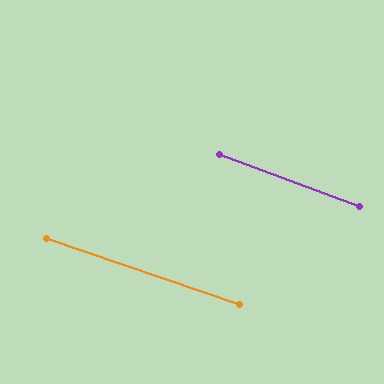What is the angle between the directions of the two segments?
Approximately 1 degree.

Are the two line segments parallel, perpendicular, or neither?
Parallel — their directions differ by only 1.4°.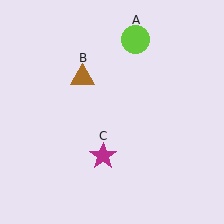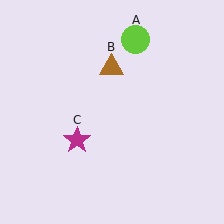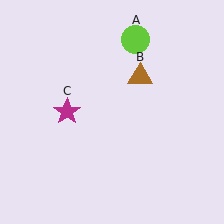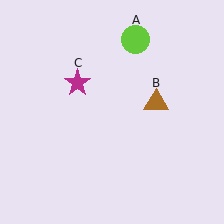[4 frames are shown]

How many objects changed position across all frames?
2 objects changed position: brown triangle (object B), magenta star (object C).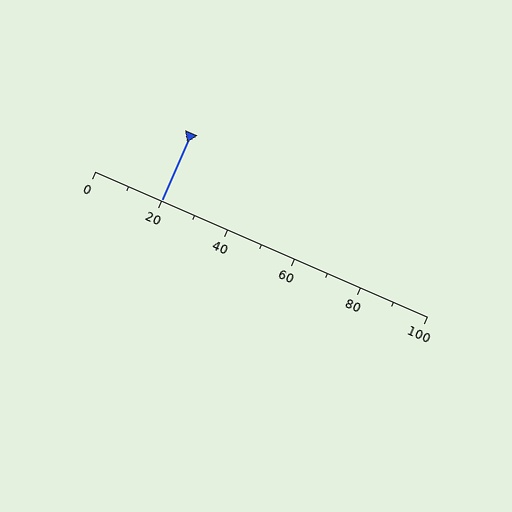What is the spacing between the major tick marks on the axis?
The major ticks are spaced 20 apart.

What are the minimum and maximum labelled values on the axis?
The axis runs from 0 to 100.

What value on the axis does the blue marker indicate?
The marker indicates approximately 20.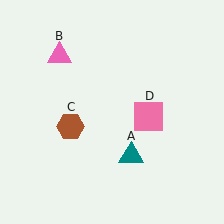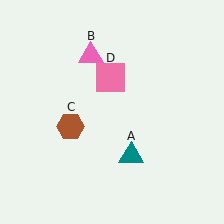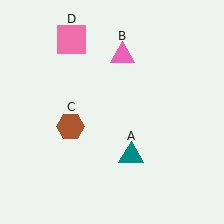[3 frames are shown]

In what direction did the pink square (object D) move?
The pink square (object D) moved up and to the left.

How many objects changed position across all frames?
2 objects changed position: pink triangle (object B), pink square (object D).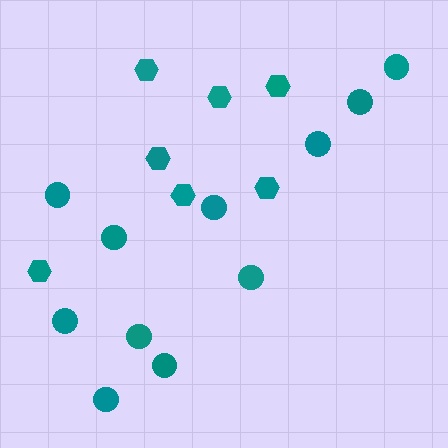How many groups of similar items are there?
There are 2 groups: one group of hexagons (7) and one group of circles (11).